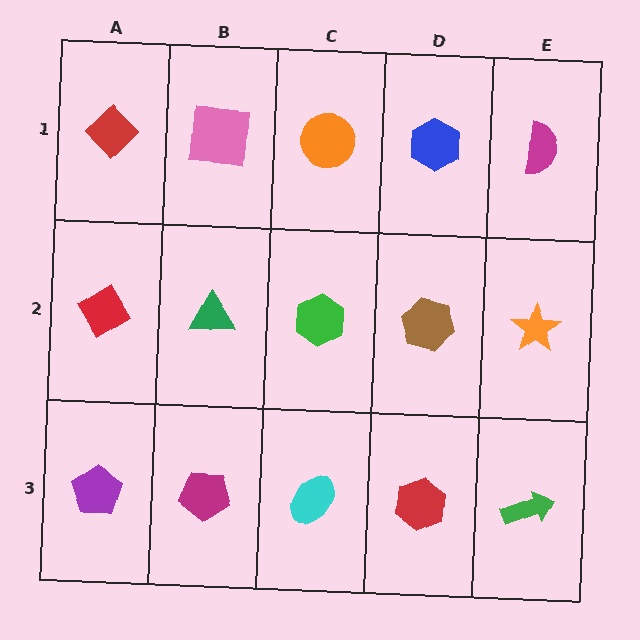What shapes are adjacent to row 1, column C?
A green hexagon (row 2, column C), a pink square (row 1, column B), a blue hexagon (row 1, column D).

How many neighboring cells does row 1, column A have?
2.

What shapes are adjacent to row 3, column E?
An orange star (row 2, column E), a red hexagon (row 3, column D).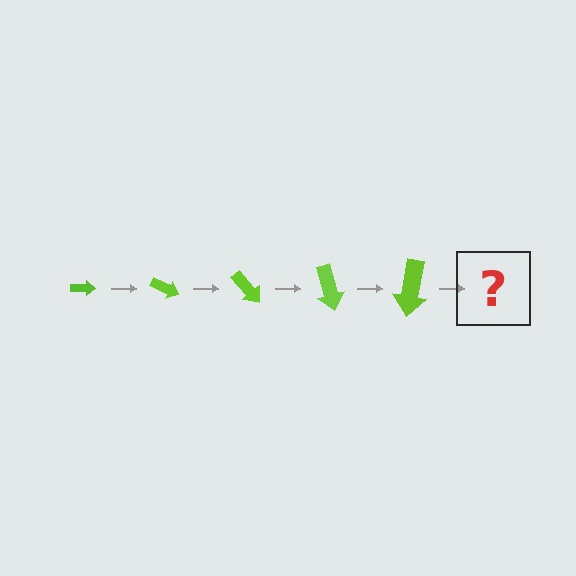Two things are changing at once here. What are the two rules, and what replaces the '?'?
The two rules are that the arrow grows larger each step and it rotates 25 degrees each step. The '?' should be an arrow, larger than the previous one and rotated 125 degrees from the start.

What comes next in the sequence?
The next element should be an arrow, larger than the previous one and rotated 125 degrees from the start.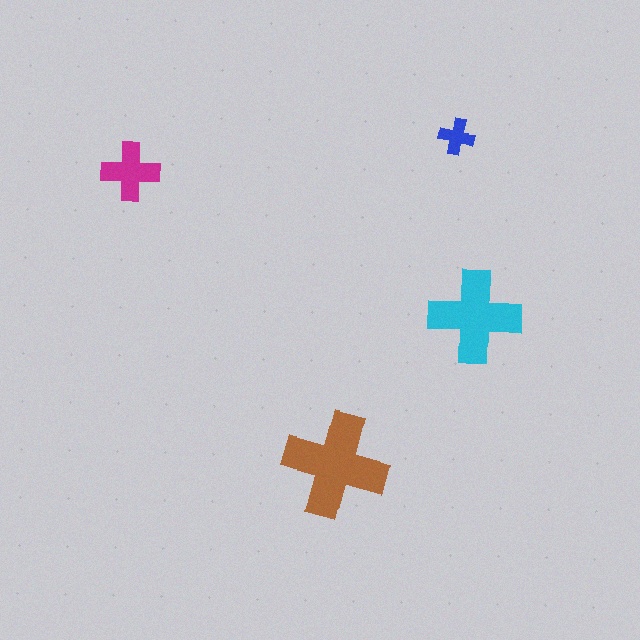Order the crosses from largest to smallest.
the brown one, the cyan one, the magenta one, the blue one.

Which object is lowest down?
The brown cross is bottommost.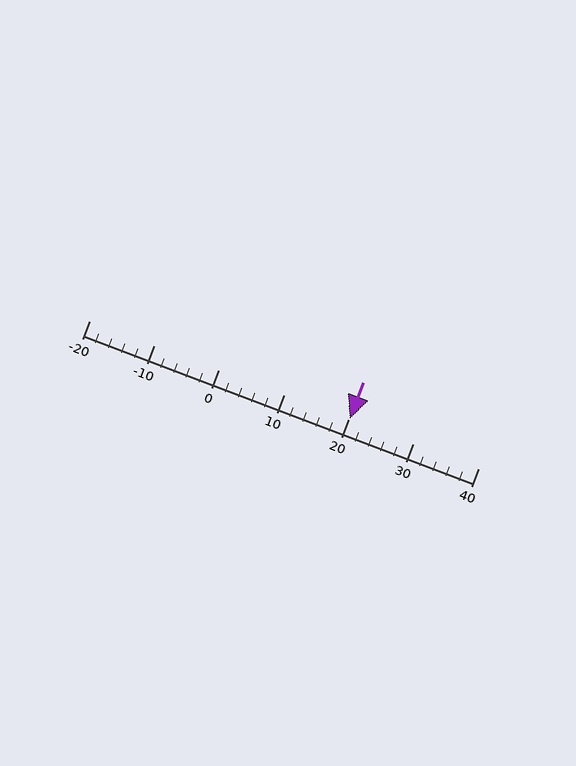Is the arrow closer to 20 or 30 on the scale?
The arrow is closer to 20.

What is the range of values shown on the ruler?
The ruler shows values from -20 to 40.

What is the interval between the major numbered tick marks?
The major tick marks are spaced 10 units apart.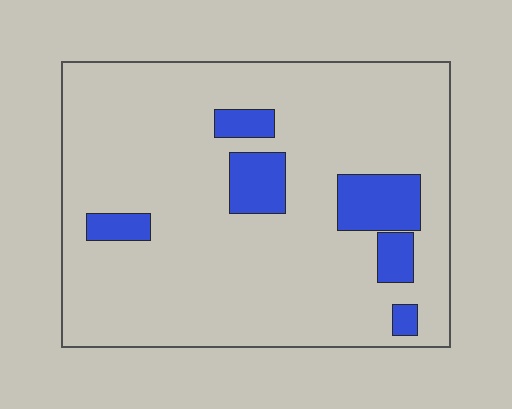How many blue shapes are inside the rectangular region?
6.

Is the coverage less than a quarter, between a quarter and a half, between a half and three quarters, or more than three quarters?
Less than a quarter.